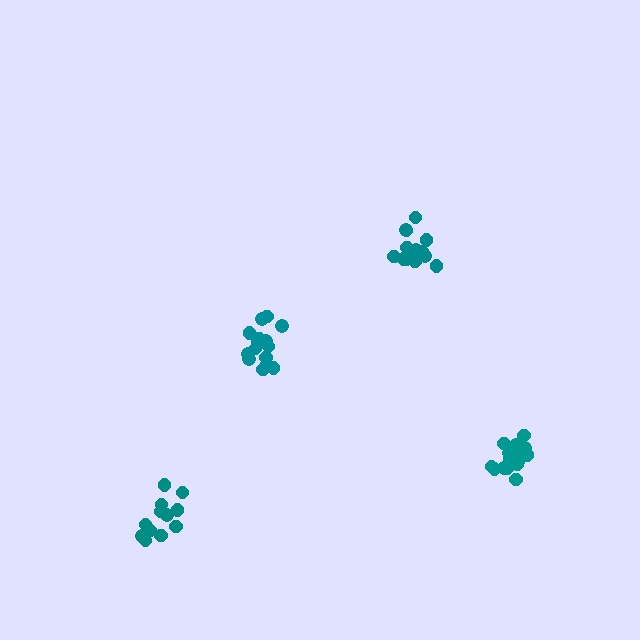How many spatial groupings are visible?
There are 4 spatial groupings.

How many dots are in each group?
Group 1: 13 dots, Group 2: 17 dots, Group 3: 13 dots, Group 4: 15 dots (58 total).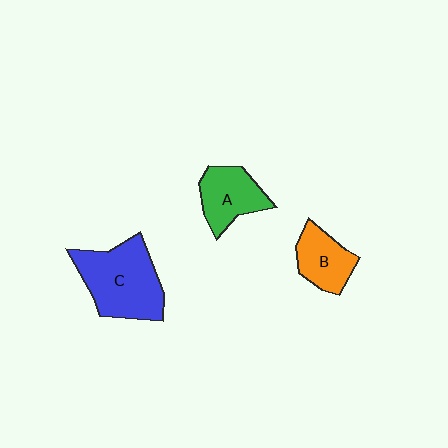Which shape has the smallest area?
Shape B (orange).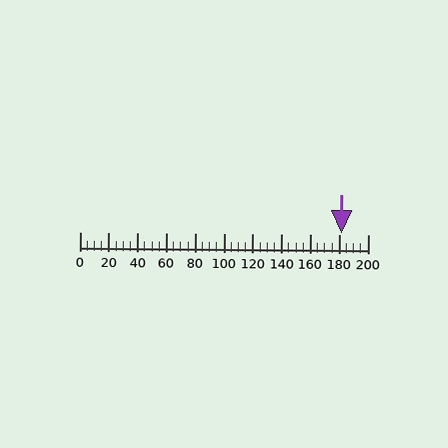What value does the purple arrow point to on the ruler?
The purple arrow points to approximately 182.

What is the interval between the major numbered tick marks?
The major tick marks are spaced 20 units apart.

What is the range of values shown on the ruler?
The ruler shows values from 0 to 200.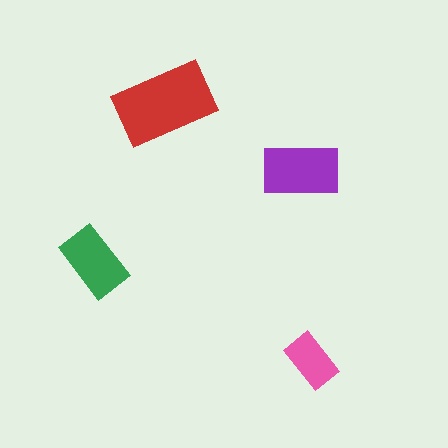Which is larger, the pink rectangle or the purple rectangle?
The purple one.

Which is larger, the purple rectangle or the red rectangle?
The red one.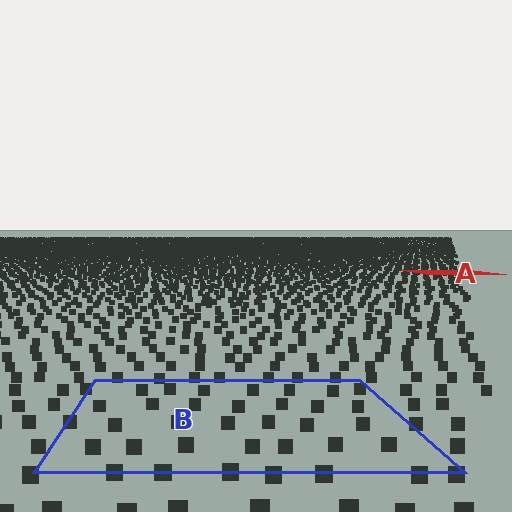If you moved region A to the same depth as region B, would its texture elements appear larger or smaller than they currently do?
They would appear larger. At a closer depth, the same texture elements are projected at a bigger on-screen size.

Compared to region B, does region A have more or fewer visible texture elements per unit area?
Region A has more texture elements per unit area — they are packed more densely because it is farther away.